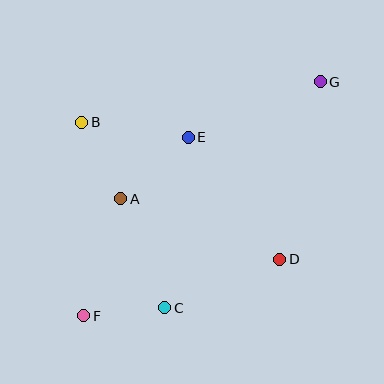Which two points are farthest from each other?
Points F and G are farthest from each other.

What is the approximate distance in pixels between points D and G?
The distance between D and G is approximately 182 pixels.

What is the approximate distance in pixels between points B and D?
The distance between B and D is approximately 241 pixels.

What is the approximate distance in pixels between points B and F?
The distance between B and F is approximately 193 pixels.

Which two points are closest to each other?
Points C and F are closest to each other.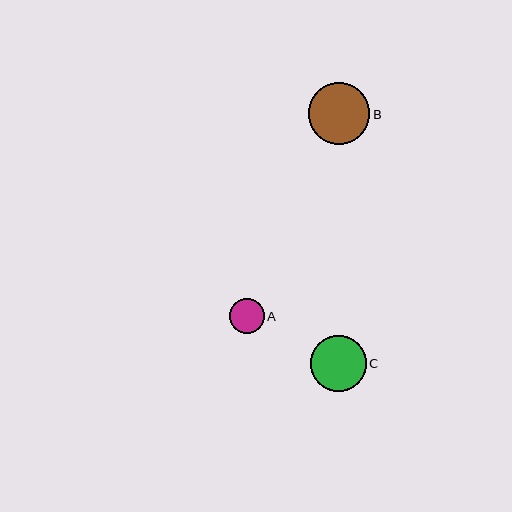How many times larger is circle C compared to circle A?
Circle C is approximately 1.6 times the size of circle A.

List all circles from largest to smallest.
From largest to smallest: B, C, A.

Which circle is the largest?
Circle B is the largest with a size of approximately 62 pixels.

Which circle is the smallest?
Circle A is the smallest with a size of approximately 35 pixels.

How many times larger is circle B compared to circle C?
Circle B is approximately 1.1 times the size of circle C.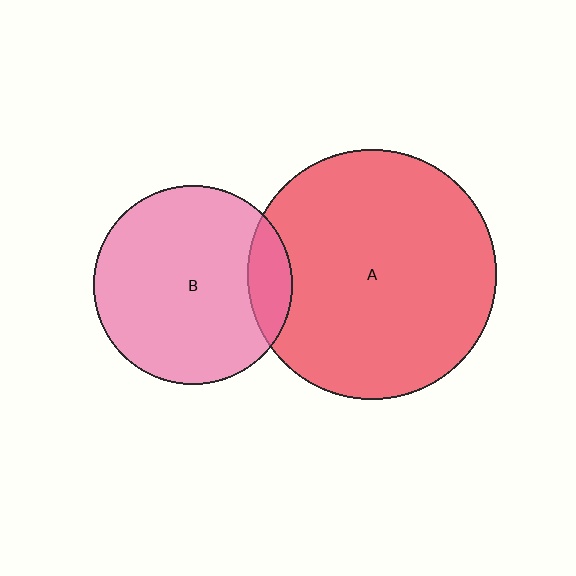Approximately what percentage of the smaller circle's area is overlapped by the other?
Approximately 15%.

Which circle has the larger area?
Circle A (red).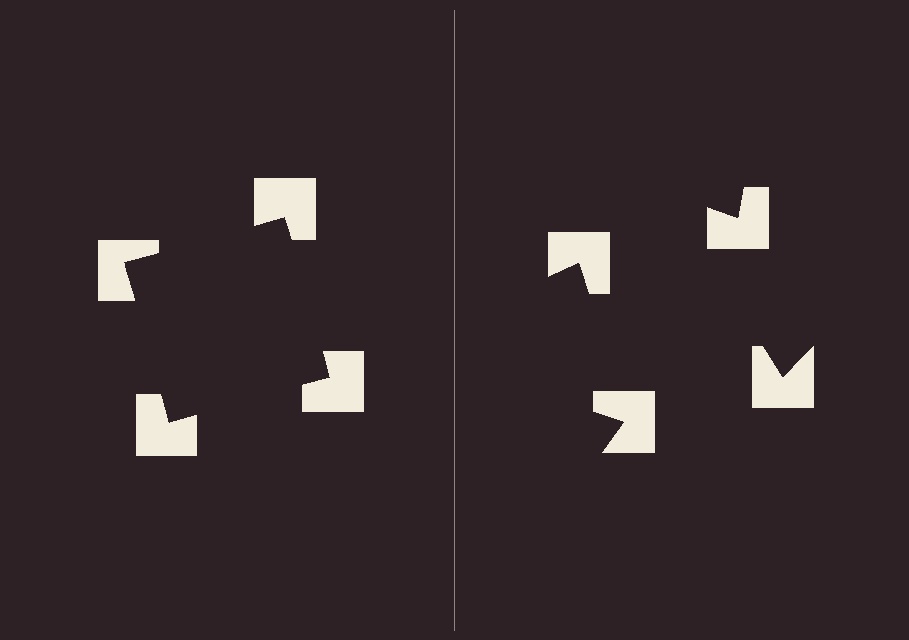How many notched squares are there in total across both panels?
8 — 4 on each side.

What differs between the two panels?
The notched squares are positioned identically on both sides; only the wedge orientations differ. On the left they align to a square; on the right they are misaligned.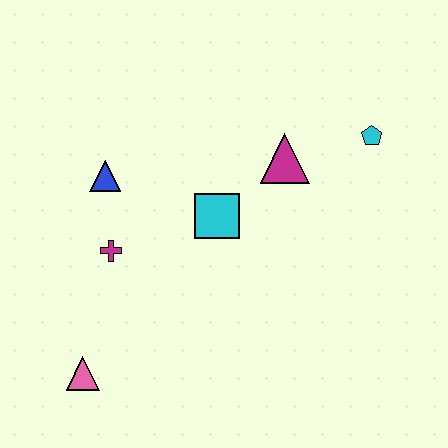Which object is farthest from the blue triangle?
The cyan pentagon is farthest from the blue triangle.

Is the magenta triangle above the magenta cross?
Yes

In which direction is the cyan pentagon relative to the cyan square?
The cyan pentagon is to the right of the cyan square.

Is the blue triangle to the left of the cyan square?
Yes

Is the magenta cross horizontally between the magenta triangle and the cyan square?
No